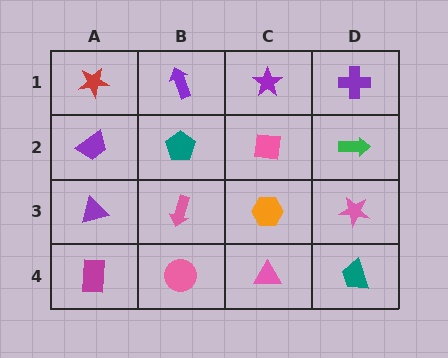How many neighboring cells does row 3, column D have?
3.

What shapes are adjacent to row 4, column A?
A purple triangle (row 3, column A), a pink circle (row 4, column B).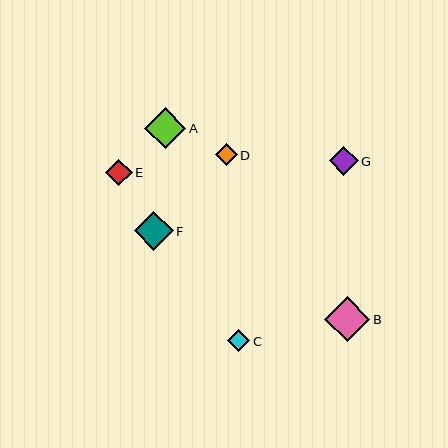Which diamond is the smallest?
Diamond D is the smallest with a size of approximately 22 pixels.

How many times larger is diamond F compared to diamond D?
Diamond F is approximately 1.8 times the size of diamond D.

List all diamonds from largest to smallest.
From largest to smallest: B, A, F, G, E, C, D.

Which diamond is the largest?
Diamond B is the largest with a size of approximately 45 pixels.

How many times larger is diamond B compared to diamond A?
Diamond B is approximately 1.1 times the size of diamond A.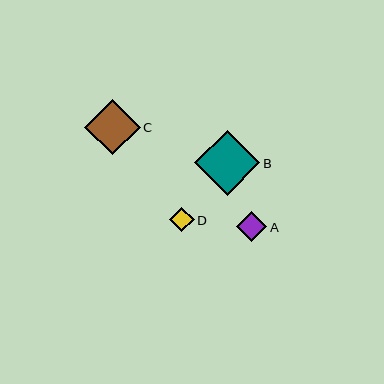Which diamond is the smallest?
Diamond D is the smallest with a size of approximately 24 pixels.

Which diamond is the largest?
Diamond B is the largest with a size of approximately 65 pixels.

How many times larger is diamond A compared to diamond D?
Diamond A is approximately 1.3 times the size of diamond D.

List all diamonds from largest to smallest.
From largest to smallest: B, C, A, D.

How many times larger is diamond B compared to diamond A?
Diamond B is approximately 2.1 times the size of diamond A.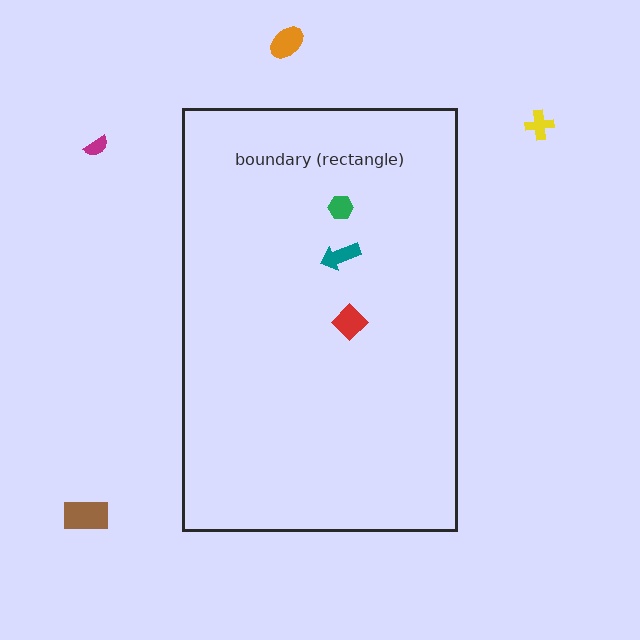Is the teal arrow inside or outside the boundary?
Inside.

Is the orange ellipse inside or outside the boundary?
Outside.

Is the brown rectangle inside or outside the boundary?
Outside.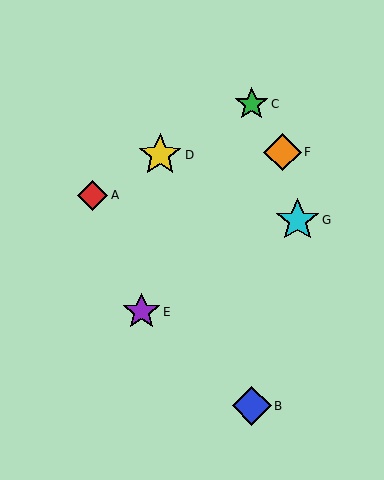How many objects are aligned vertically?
2 objects (B, C) are aligned vertically.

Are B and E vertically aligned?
No, B is at x≈252 and E is at x≈141.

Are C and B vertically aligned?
Yes, both are at x≈252.